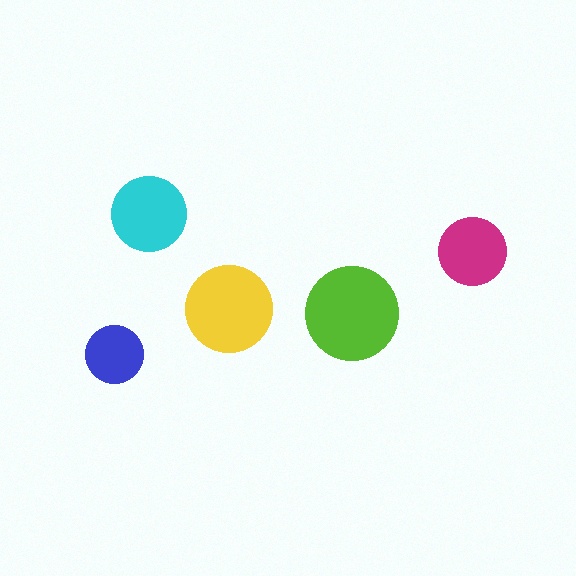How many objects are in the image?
There are 5 objects in the image.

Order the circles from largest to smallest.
the lime one, the yellow one, the cyan one, the magenta one, the blue one.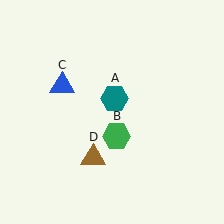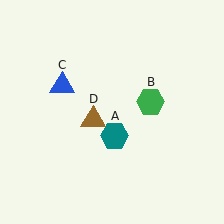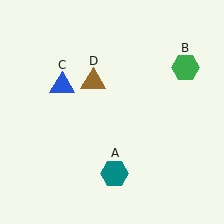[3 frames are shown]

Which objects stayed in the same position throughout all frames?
Blue triangle (object C) remained stationary.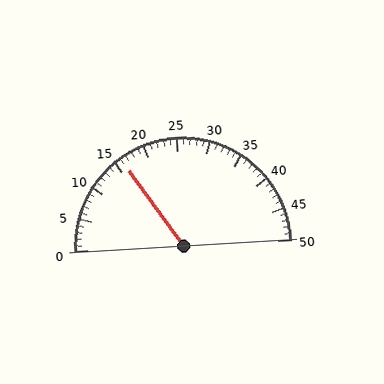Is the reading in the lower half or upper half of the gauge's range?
The reading is in the lower half of the range (0 to 50).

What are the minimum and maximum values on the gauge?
The gauge ranges from 0 to 50.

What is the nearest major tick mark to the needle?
The nearest major tick mark is 15.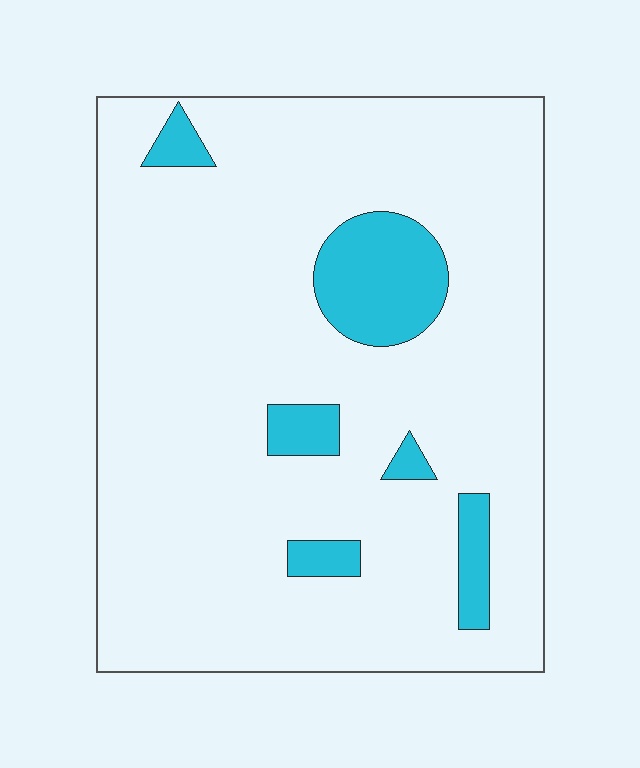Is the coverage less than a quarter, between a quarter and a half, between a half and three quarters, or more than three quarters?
Less than a quarter.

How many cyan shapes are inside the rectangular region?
6.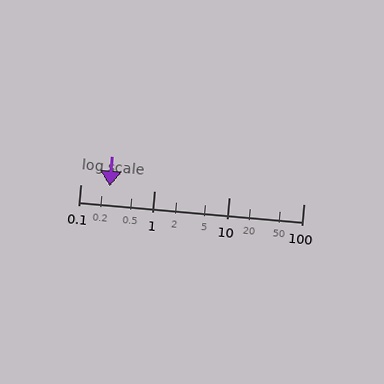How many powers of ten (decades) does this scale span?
The scale spans 3 decades, from 0.1 to 100.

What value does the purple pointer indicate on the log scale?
The pointer indicates approximately 0.25.